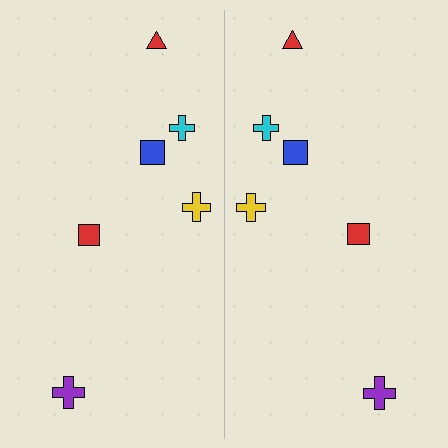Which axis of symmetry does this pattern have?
The pattern has a vertical axis of symmetry running through the center of the image.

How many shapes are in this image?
There are 12 shapes in this image.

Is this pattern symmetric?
Yes, this pattern has bilateral (reflection) symmetry.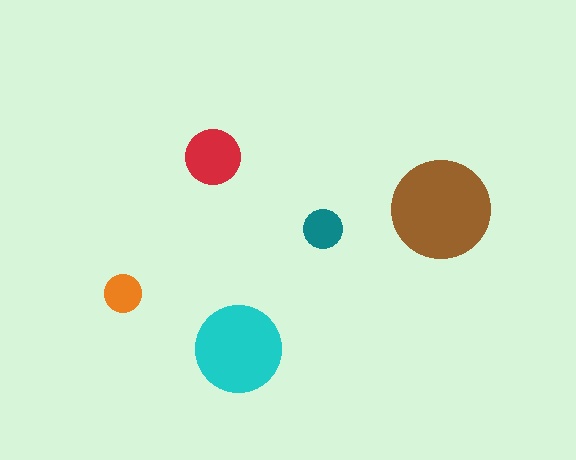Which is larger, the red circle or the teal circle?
The red one.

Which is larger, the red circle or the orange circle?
The red one.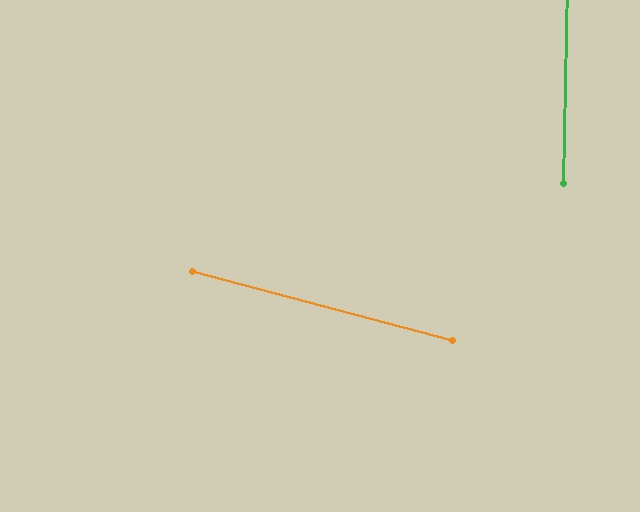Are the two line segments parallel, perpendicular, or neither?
Neither parallel nor perpendicular — they differ by about 76°.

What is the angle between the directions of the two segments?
Approximately 76 degrees.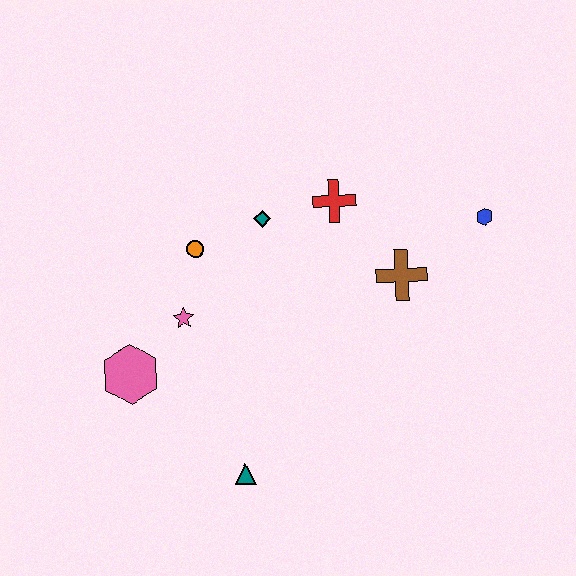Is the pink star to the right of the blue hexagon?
No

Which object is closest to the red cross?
The teal diamond is closest to the red cross.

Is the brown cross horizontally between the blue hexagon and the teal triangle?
Yes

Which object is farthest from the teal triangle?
The blue hexagon is farthest from the teal triangle.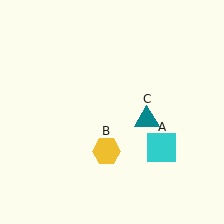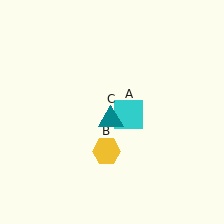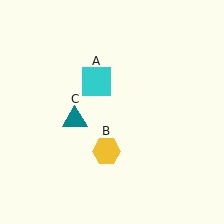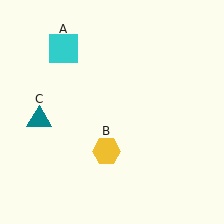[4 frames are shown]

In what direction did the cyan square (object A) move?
The cyan square (object A) moved up and to the left.